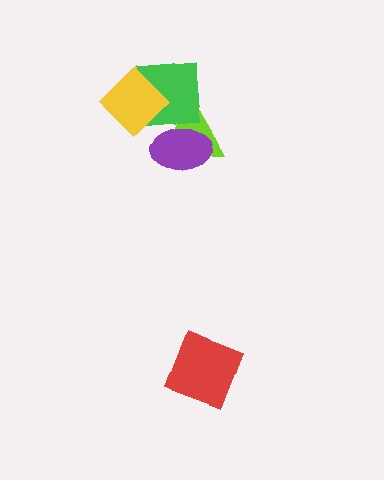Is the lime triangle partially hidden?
Yes, it is partially covered by another shape.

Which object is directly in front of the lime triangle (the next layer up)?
The purple ellipse is directly in front of the lime triangle.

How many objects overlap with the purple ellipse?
2 objects overlap with the purple ellipse.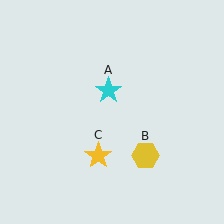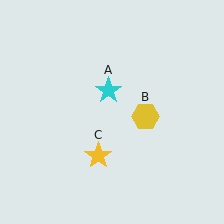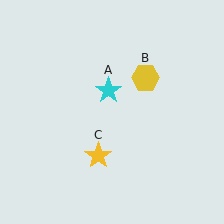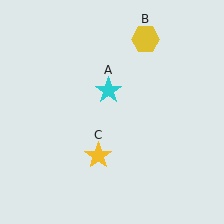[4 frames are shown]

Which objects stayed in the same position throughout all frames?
Cyan star (object A) and yellow star (object C) remained stationary.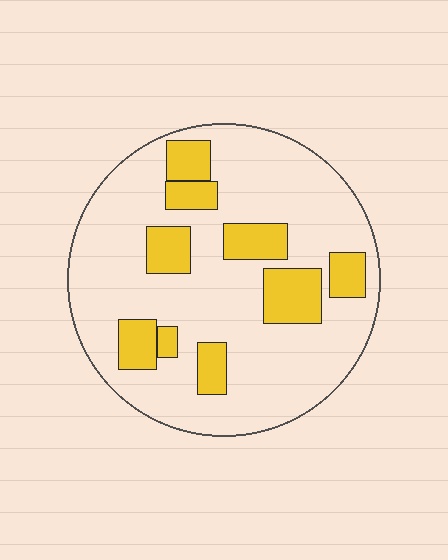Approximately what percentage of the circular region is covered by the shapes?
Approximately 20%.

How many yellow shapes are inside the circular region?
9.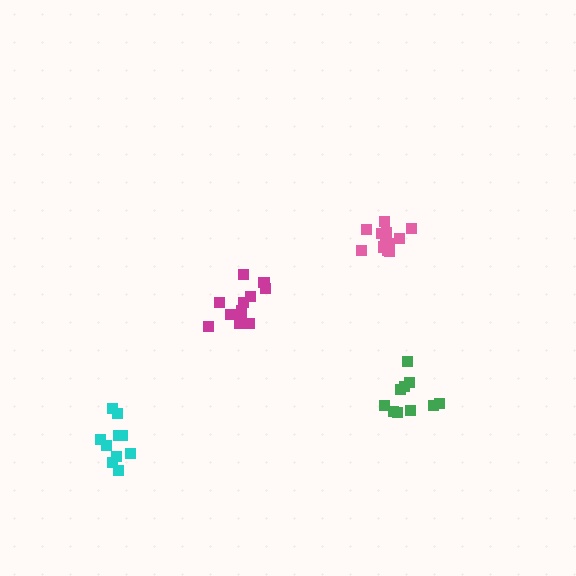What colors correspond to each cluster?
The clusters are colored: cyan, magenta, pink, green.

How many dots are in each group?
Group 1: 10 dots, Group 2: 12 dots, Group 3: 13 dots, Group 4: 10 dots (45 total).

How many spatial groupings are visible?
There are 4 spatial groupings.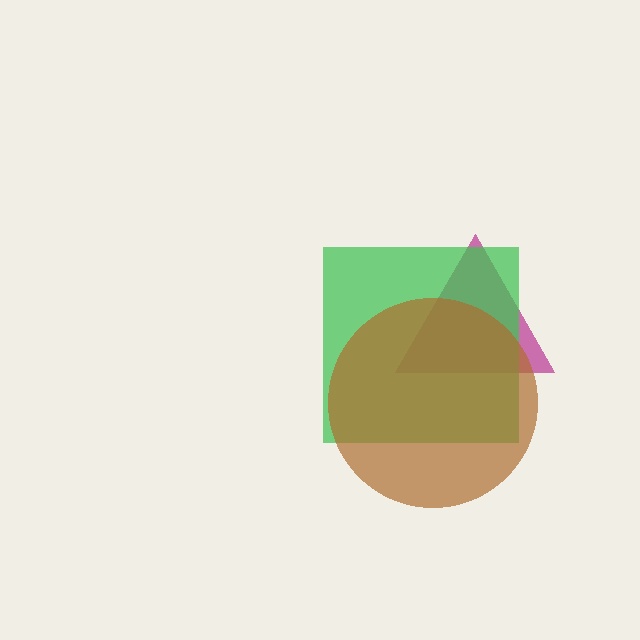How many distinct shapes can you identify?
There are 3 distinct shapes: a magenta triangle, a green square, a brown circle.